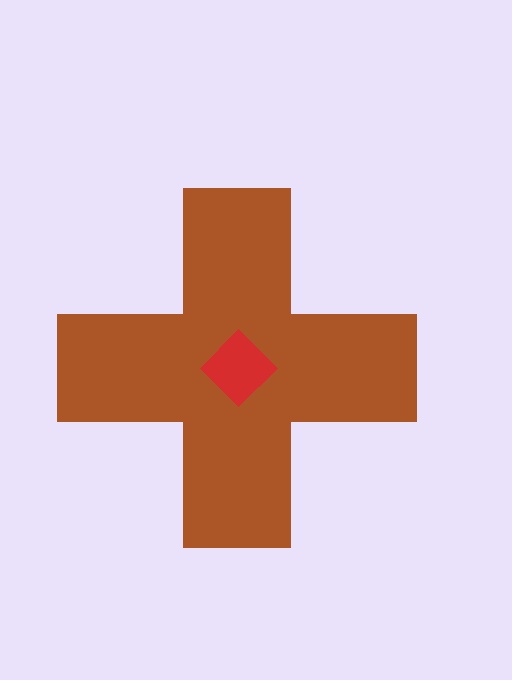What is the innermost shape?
The red diamond.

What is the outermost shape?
The brown cross.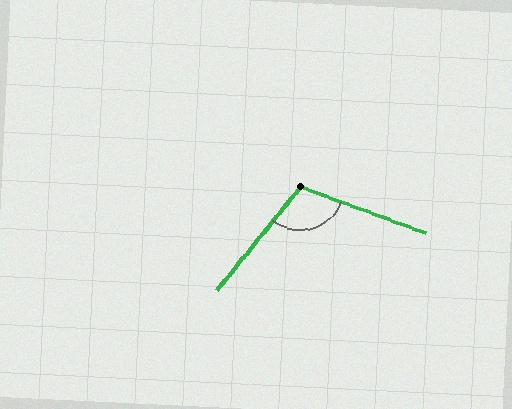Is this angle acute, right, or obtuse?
It is obtuse.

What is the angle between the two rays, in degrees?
Approximately 109 degrees.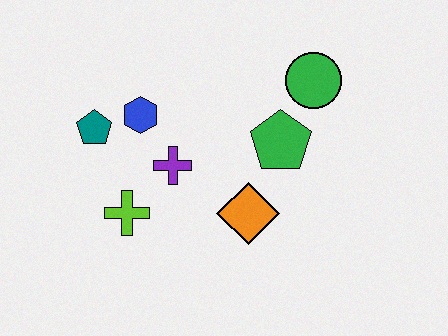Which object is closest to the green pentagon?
The green circle is closest to the green pentagon.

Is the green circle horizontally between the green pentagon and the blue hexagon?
No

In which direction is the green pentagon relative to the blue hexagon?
The green pentagon is to the right of the blue hexagon.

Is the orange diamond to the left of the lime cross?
No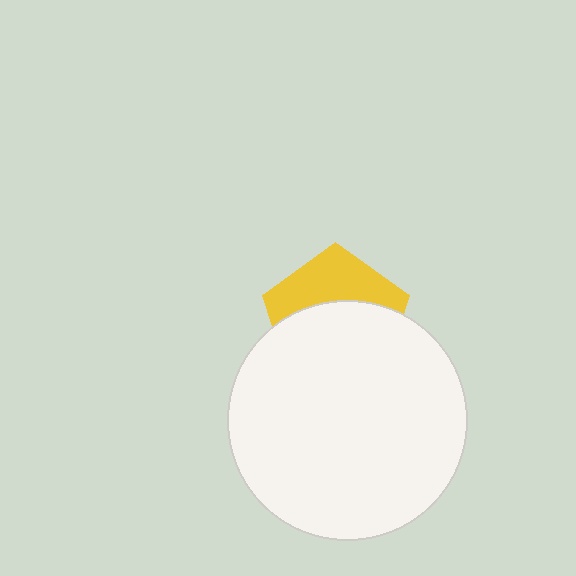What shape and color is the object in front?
The object in front is a white circle.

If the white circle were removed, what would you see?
You would see the complete yellow pentagon.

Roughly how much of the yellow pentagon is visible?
A small part of it is visible (roughly 39%).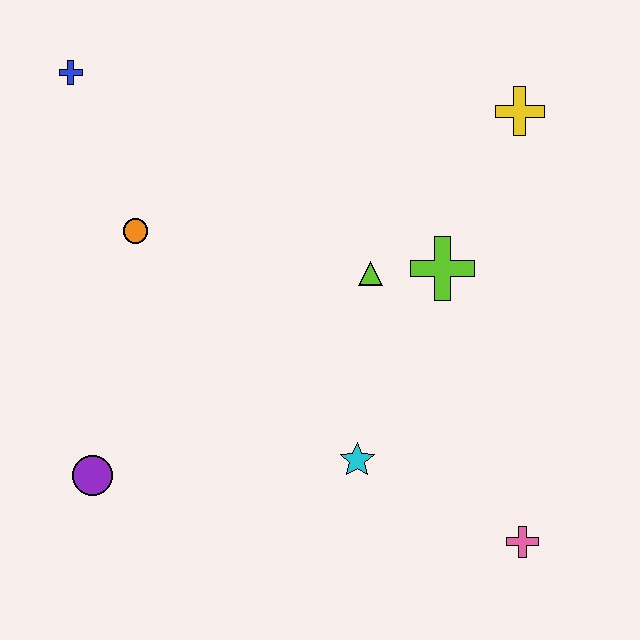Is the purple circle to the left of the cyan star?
Yes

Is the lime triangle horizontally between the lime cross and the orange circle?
Yes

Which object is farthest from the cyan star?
The blue cross is farthest from the cyan star.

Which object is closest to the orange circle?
The blue cross is closest to the orange circle.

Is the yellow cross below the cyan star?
No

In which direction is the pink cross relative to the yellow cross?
The pink cross is below the yellow cross.